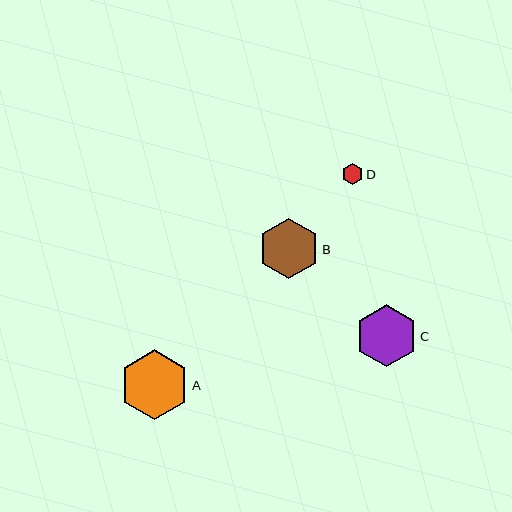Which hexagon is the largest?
Hexagon A is the largest with a size of approximately 70 pixels.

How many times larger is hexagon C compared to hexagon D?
Hexagon C is approximately 3.0 times the size of hexagon D.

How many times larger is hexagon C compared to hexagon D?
Hexagon C is approximately 3.0 times the size of hexagon D.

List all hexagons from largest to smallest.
From largest to smallest: A, C, B, D.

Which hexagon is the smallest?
Hexagon D is the smallest with a size of approximately 21 pixels.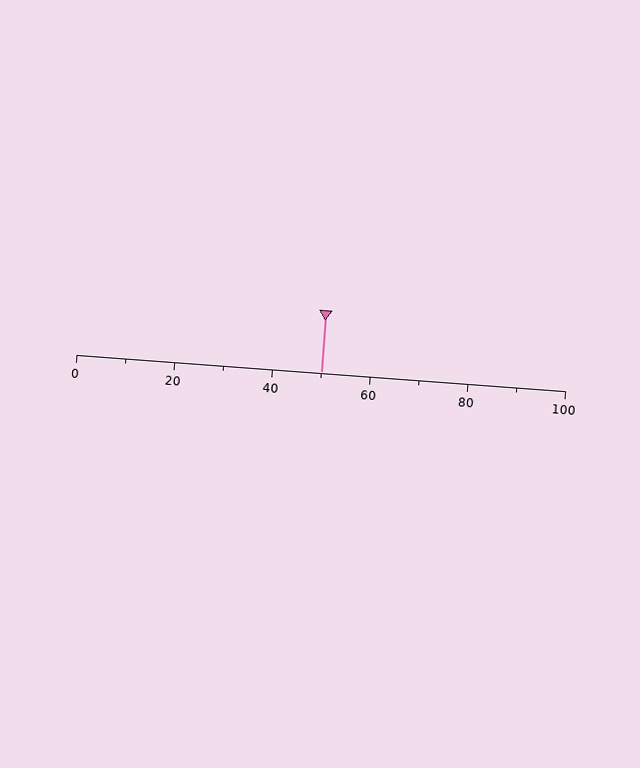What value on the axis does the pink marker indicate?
The marker indicates approximately 50.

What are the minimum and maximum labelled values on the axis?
The axis runs from 0 to 100.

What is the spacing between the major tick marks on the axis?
The major ticks are spaced 20 apart.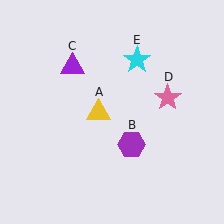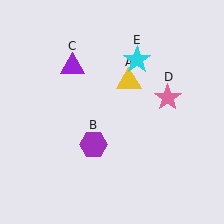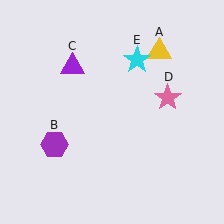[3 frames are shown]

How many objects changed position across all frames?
2 objects changed position: yellow triangle (object A), purple hexagon (object B).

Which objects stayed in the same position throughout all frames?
Purple triangle (object C) and pink star (object D) and cyan star (object E) remained stationary.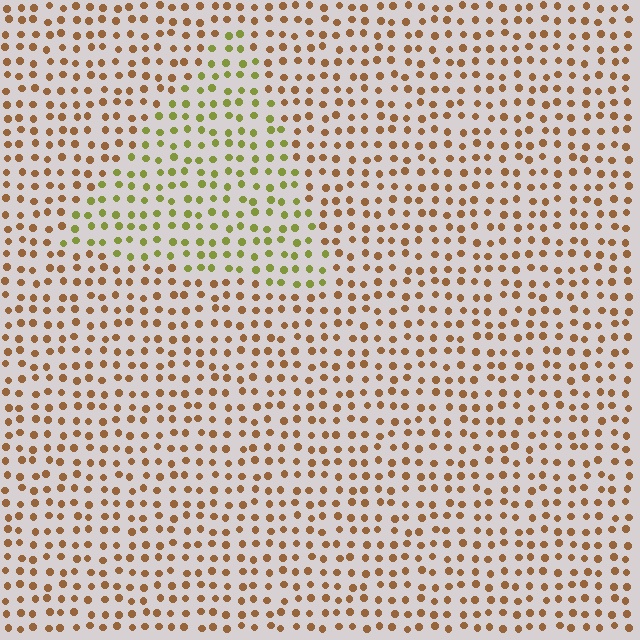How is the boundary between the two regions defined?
The boundary is defined purely by a slight shift in hue (about 47 degrees). Spacing, size, and orientation are identical on both sides.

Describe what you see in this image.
The image is filled with small brown elements in a uniform arrangement. A triangle-shaped region is visible where the elements are tinted to a slightly different hue, forming a subtle color boundary.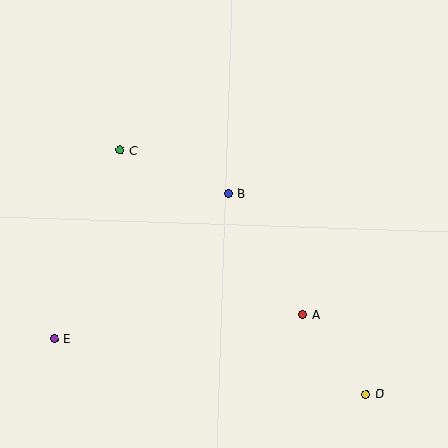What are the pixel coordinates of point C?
Point C is at (120, 150).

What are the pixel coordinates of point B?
Point B is at (228, 193).